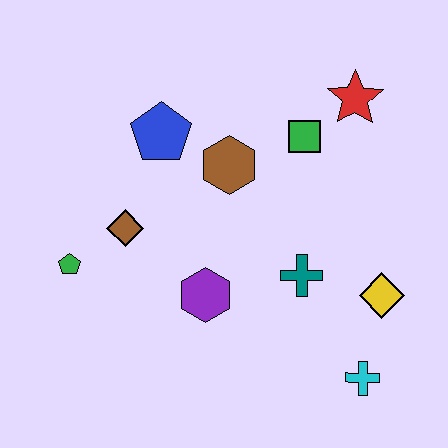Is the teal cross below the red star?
Yes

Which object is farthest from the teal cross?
The green pentagon is farthest from the teal cross.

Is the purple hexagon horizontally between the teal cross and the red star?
No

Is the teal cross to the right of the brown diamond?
Yes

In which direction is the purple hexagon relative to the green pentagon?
The purple hexagon is to the right of the green pentagon.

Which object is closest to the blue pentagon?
The brown hexagon is closest to the blue pentagon.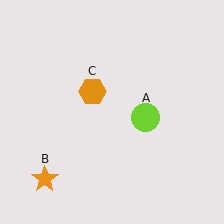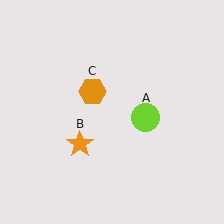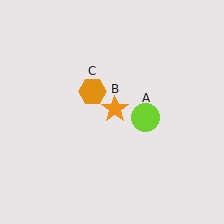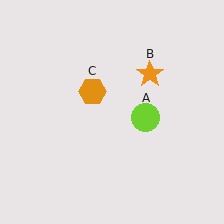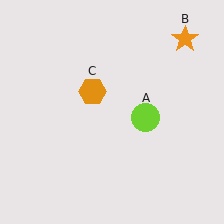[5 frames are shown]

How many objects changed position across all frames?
1 object changed position: orange star (object B).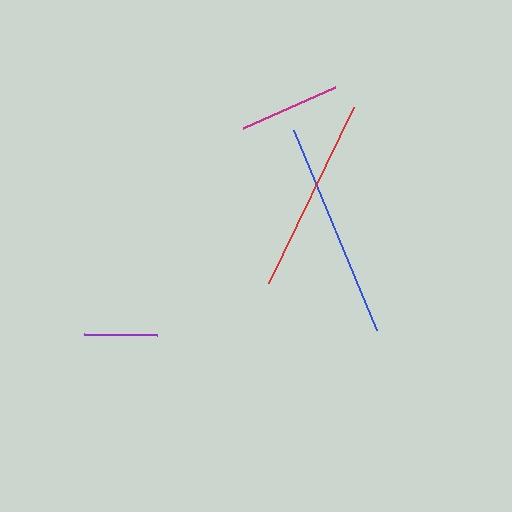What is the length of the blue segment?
The blue segment is approximately 217 pixels long.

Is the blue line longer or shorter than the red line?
The blue line is longer than the red line.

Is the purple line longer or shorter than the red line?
The red line is longer than the purple line.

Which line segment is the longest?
The blue line is the longest at approximately 217 pixels.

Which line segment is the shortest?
The purple line is the shortest at approximately 73 pixels.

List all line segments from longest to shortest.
From longest to shortest: blue, red, magenta, purple.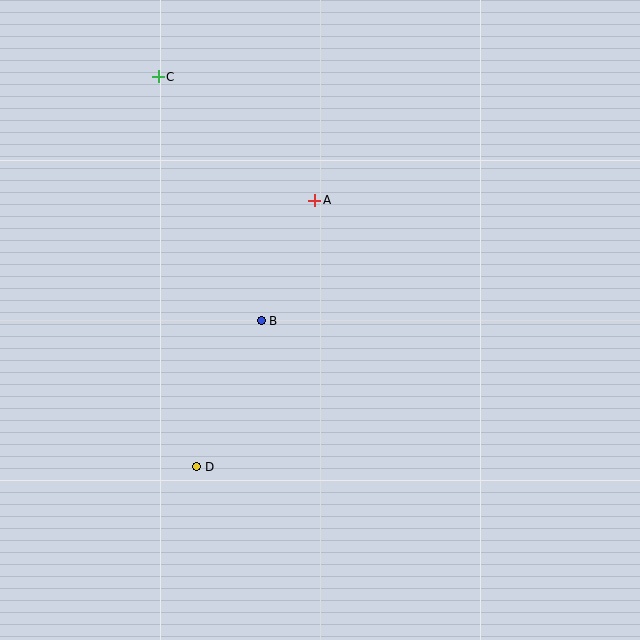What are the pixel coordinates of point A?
Point A is at (315, 200).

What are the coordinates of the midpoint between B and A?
The midpoint between B and A is at (288, 261).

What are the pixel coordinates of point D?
Point D is at (197, 467).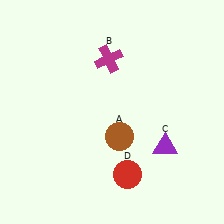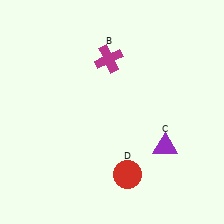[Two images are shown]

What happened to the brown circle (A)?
The brown circle (A) was removed in Image 2. It was in the bottom-right area of Image 1.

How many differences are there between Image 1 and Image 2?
There is 1 difference between the two images.